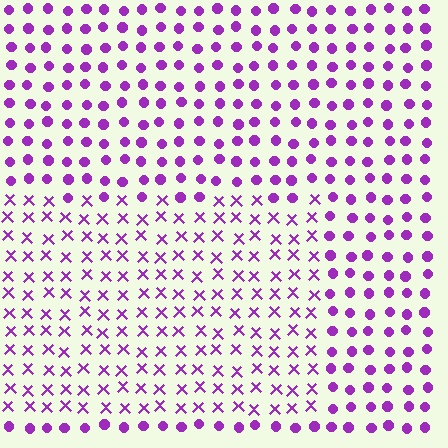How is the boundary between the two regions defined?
The boundary is defined by a change in element shape: X marks inside vs. circles outside. All elements share the same color and spacing.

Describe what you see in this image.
The image is filled with small purple elements arranged in a uniform grid. A rectangle-shaped region contains X marks, while the surrounding area contains circles. The boundary is defined purely by the change in element shape.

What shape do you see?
I see a rectangle.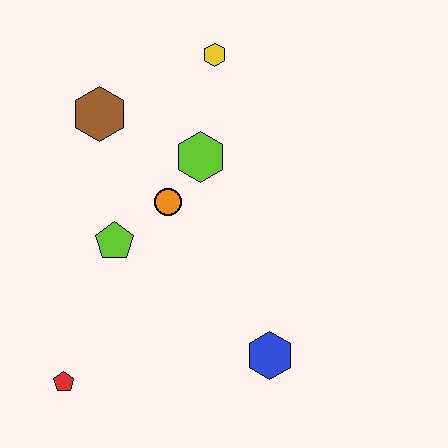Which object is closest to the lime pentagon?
The orange circle is closest to the lime pentagon.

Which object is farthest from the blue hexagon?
The yellow hexagon is farthest from the blue hexagon.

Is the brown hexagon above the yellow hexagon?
No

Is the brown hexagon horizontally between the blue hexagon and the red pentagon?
Yes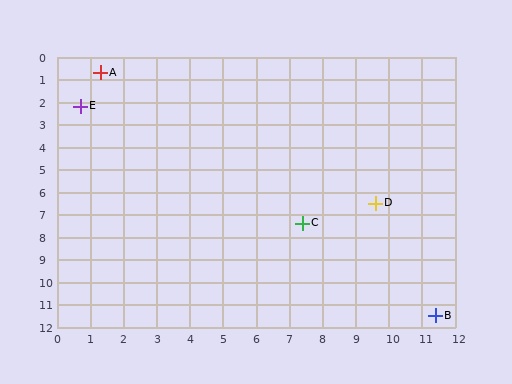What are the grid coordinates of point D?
Point D is at approximately (9.6, 6.5).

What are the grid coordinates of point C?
Point C is at approximately (7.4, 7.4).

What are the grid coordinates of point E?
Point E is at approximately (0.7, 2.2).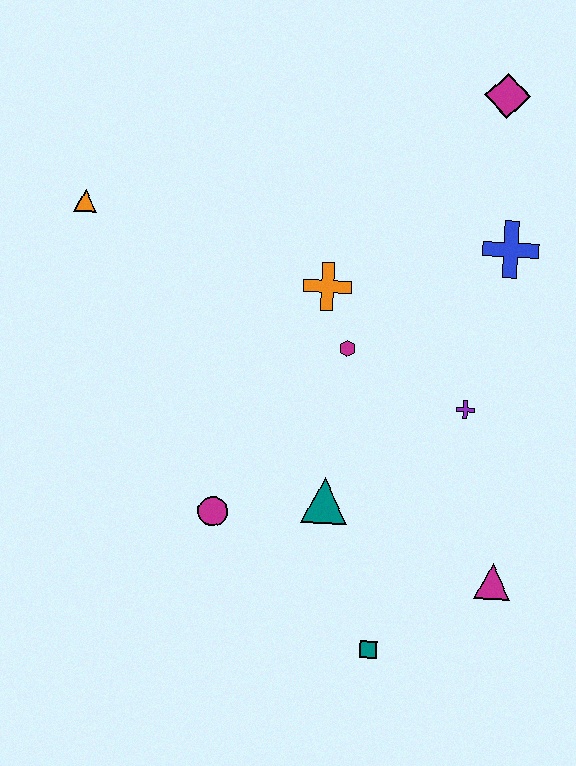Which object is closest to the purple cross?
The magenta hexagon is closest to the purple cross.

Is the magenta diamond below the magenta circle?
No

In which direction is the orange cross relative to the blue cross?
The orange cross is to the left of the blue cross.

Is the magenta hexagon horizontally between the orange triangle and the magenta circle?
No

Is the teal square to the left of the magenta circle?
No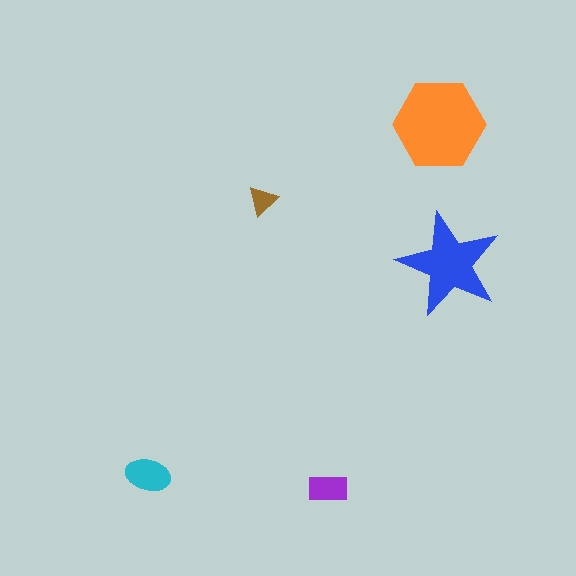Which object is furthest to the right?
The blue star is rightmost.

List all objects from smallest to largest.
The brown triangle, the purple rectangle, the cyan ellipse, the blue star, the orange hexagon.